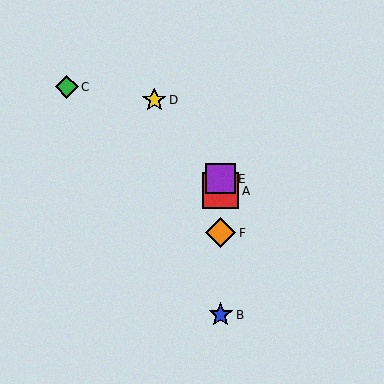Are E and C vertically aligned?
No, E is at x≈221 and C is at x≈67.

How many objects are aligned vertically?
4 objects (A, B, E, F) are aligned vertically.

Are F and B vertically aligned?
Yes, both are at x≈221.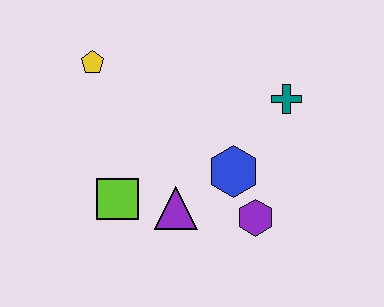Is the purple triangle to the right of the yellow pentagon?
Yes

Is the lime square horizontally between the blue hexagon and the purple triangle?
No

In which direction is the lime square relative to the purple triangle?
The lime square is to the left of the purple triangle.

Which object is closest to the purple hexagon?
The blue hexagon is closest to the purple hexagon.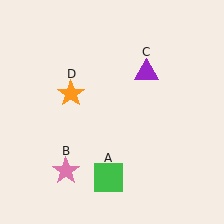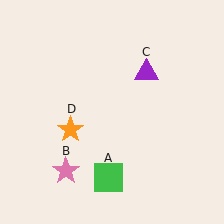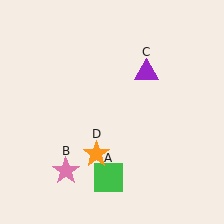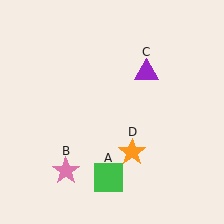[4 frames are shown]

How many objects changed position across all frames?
1 object changed position: orange star (object D).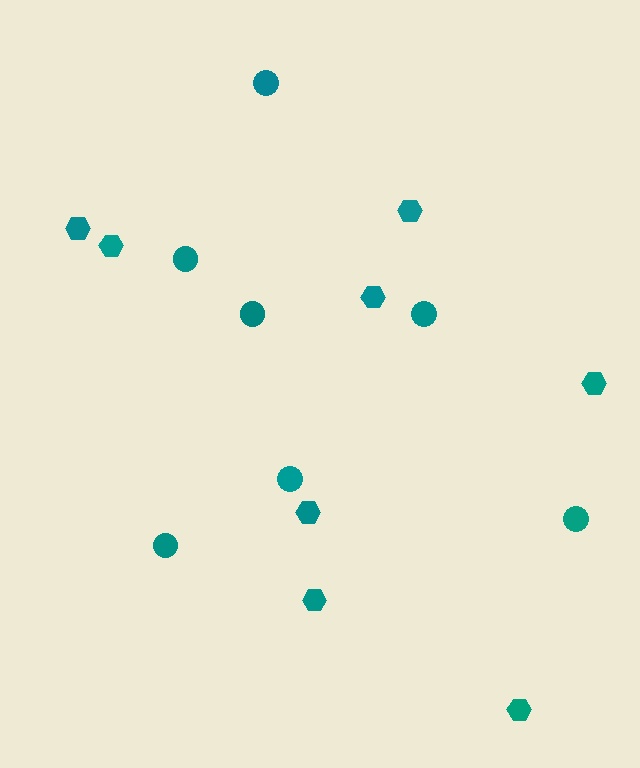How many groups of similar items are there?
There are 2 groups: one group of circles (7) and one group of hexagons (8).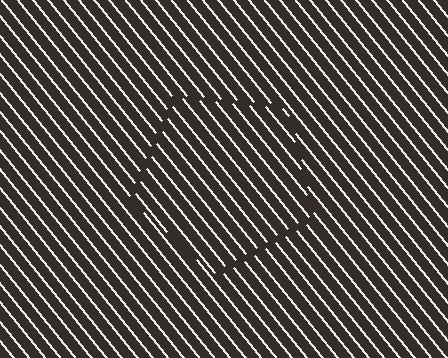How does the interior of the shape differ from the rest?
The interior of the shape contains the same grating, shifted by half a period — the contour is defined by the phase discontinuity where line-ends from the inner and outer gratings abut.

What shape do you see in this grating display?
An illusory pentagon. The interior of the shape contains the same grating, shifted by half a period — the contour is defined by the phase discontinuity where line-ends from the inner and outer gratings abut.